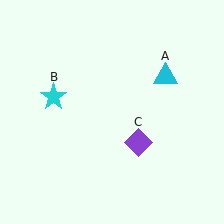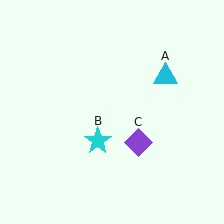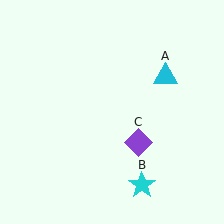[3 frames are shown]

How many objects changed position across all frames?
1 object changed position: cyan star (object B).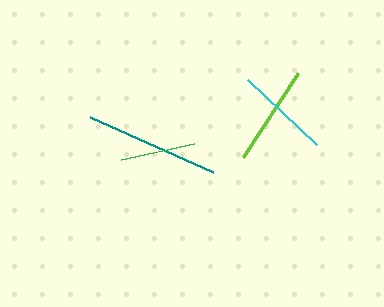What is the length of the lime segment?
The lime segment is approximately 101 pixels long.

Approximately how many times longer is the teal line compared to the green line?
The teal line is approximately 1.8 times the length of the green line.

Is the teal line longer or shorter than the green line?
The teal line is longer than the green line.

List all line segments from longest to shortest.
From longest to shortest: teal, lime, cyan, green.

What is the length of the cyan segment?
The cyan segment is approximately 95 pixels long.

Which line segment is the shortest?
The green line is the shortest at approximately 75 pixels.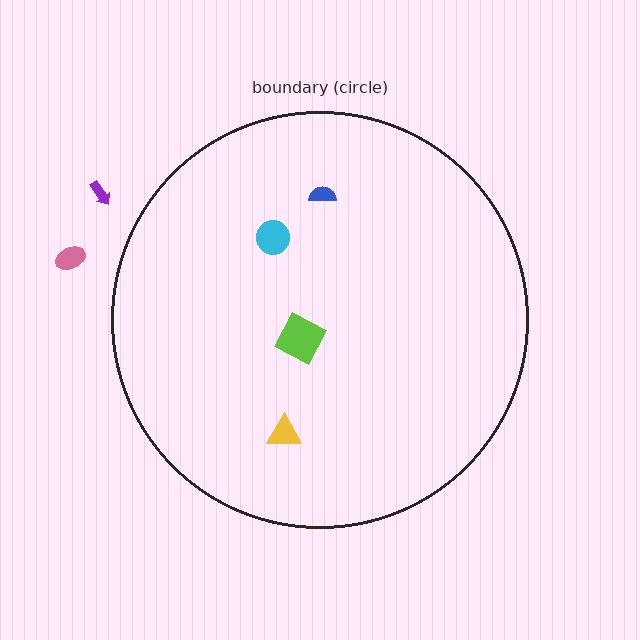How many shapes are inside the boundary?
4 inside, 2 outside.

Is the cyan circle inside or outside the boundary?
Inside.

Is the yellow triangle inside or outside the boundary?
Inside.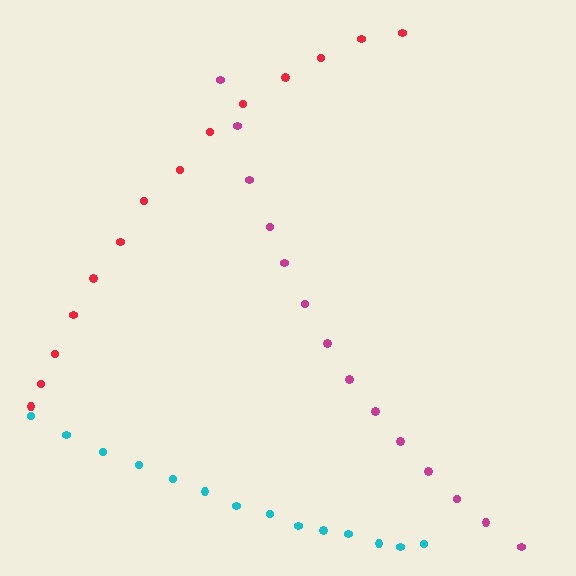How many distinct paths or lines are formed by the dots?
There are 3 distinct paths.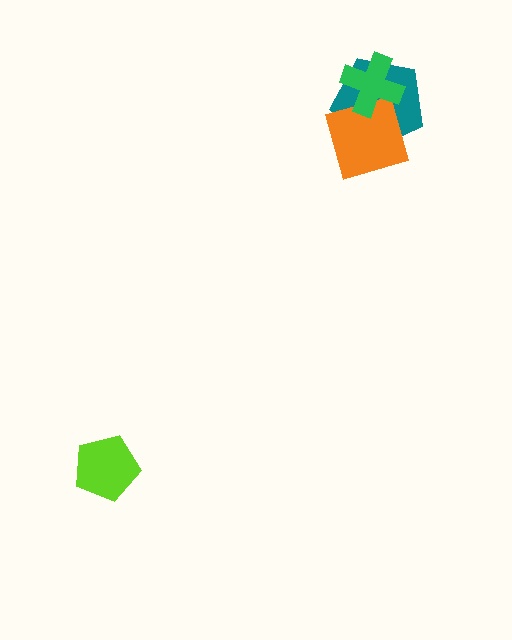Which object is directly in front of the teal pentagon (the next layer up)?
The orange square is directly in front of the teal pentagon.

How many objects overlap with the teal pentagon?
2 objects overlap with the teal pentagon.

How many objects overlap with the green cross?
2 objects overlap with the green cross.